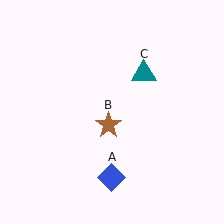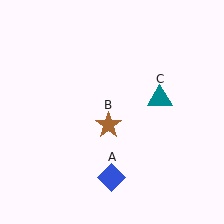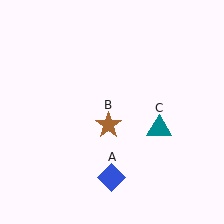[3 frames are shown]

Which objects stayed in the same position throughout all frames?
Blue diamond (object A) and brown star (object B) remained stationary.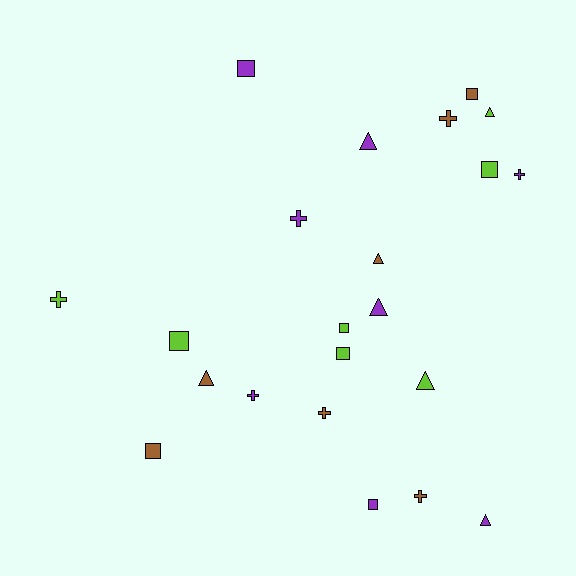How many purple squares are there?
There are 2 purple squares.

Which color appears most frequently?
Purple, with 8 objects.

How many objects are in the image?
There are 22 objects.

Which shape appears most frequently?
Square, with 8 objects.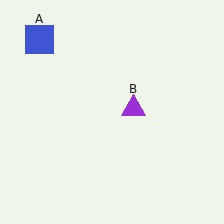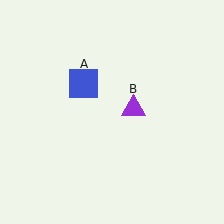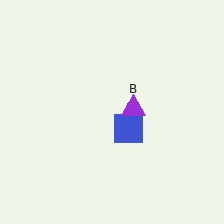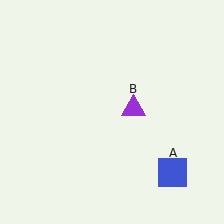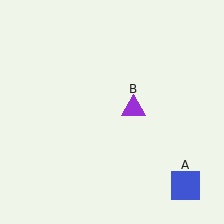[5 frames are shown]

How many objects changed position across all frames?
1 object changed position: blue square (object A).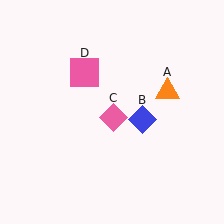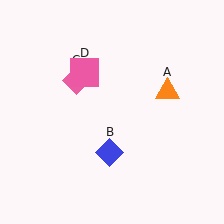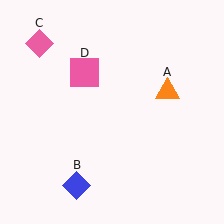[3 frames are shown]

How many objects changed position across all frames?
2 objects changed position: blue diamond (object B), pink diamond (object C).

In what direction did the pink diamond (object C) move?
The pink diamond (object C) moved up and to the left.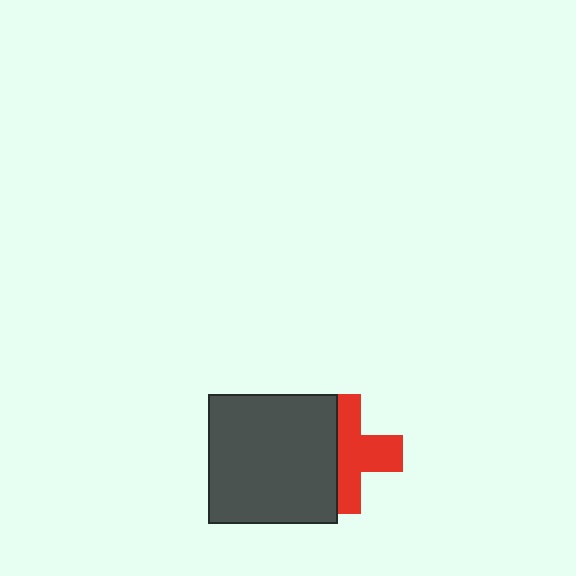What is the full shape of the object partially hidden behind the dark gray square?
The partially hidden object is a red cross.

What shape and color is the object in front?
The object in front is a dark gray square.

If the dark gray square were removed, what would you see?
You would see the complete red cross.